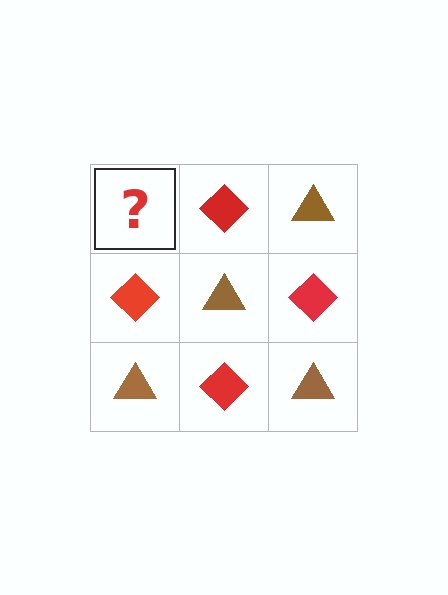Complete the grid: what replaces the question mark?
The question mark should be replaced with a brown triangle.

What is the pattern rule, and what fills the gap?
The rule is that it alternates brown triangle and red diamond in a checkerboard pattern. The gap should be filled with a brown triangle.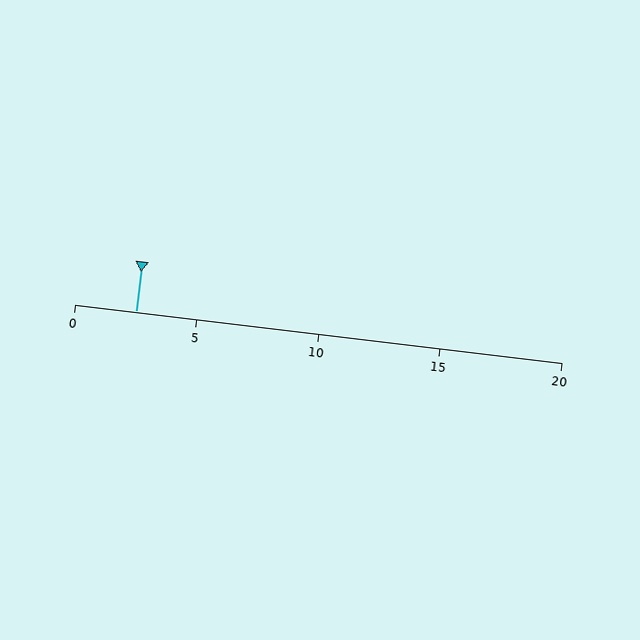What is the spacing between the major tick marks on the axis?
The major ticks are spaced 5 apart.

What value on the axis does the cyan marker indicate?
The marker indicates approximately 2.5.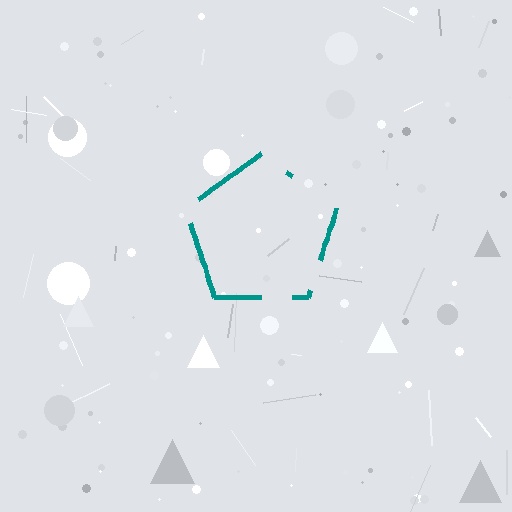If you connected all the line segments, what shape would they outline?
They would outline a pentagon.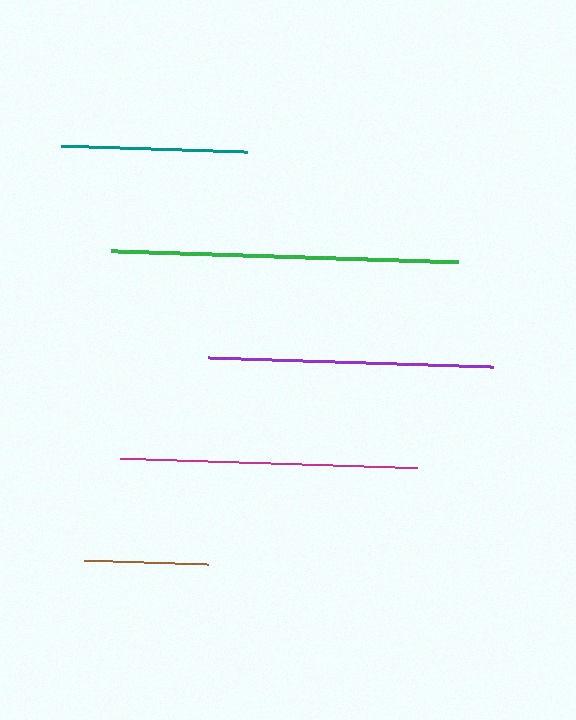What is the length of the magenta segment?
The magenta segment is approximately 298 pixels long.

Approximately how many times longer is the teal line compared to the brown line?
The teal line is approximately 1.5 times the length of the brown line.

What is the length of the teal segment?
The teal segment is approximately 186 pixels long.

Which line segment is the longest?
The green line is the longest at approximately 347 pixels.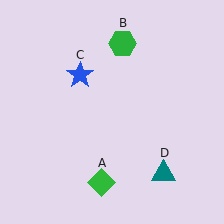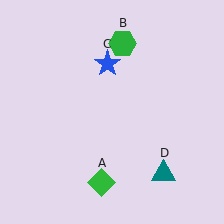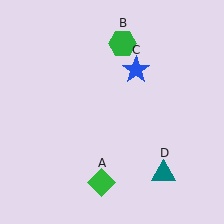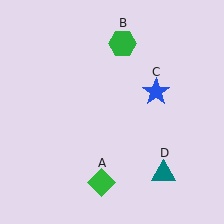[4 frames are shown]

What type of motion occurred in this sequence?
The blue star (object C) rotated clockwise around the center of the scene.